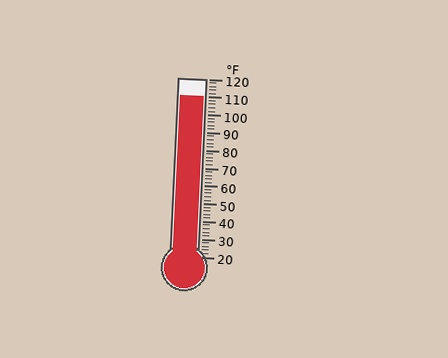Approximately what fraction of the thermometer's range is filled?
The thermometer is filled to approximately 90% of its range.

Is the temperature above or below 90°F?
The temperature is above 90°F.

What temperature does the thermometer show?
The thermometer shows approximately 110°F.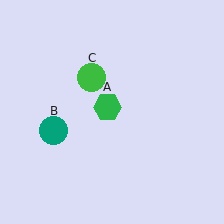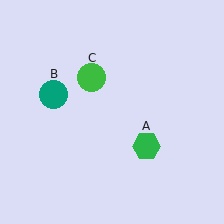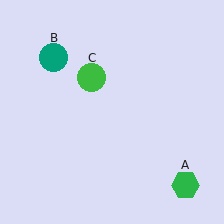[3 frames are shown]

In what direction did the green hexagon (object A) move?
The green hexagon (object A) moved down and to the right.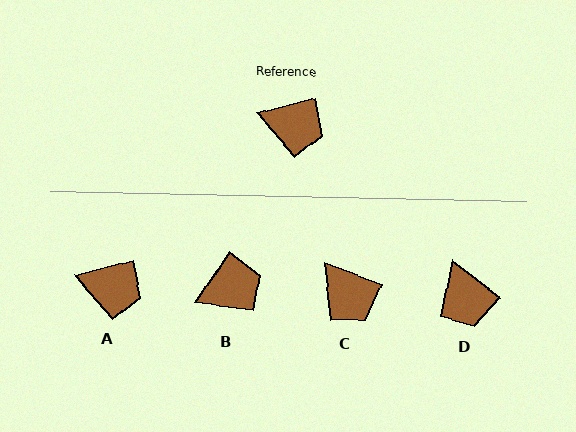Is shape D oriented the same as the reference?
No, it is off by about 53 degrees.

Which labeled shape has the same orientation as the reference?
A.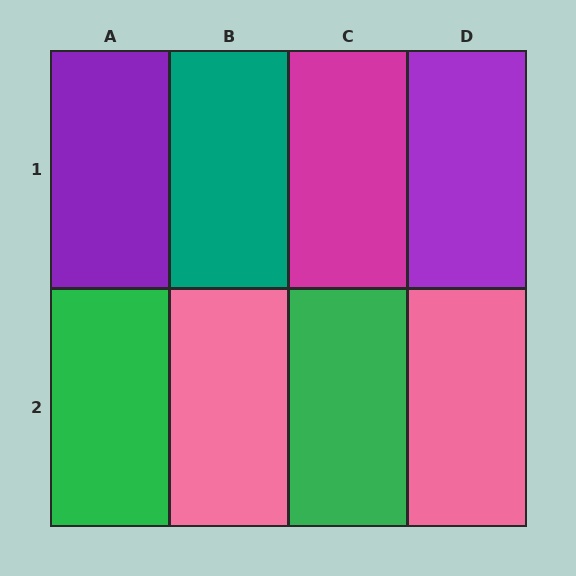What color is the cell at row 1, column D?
Purple.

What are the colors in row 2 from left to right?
Green, pink, green, pink.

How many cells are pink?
2 cells are pink.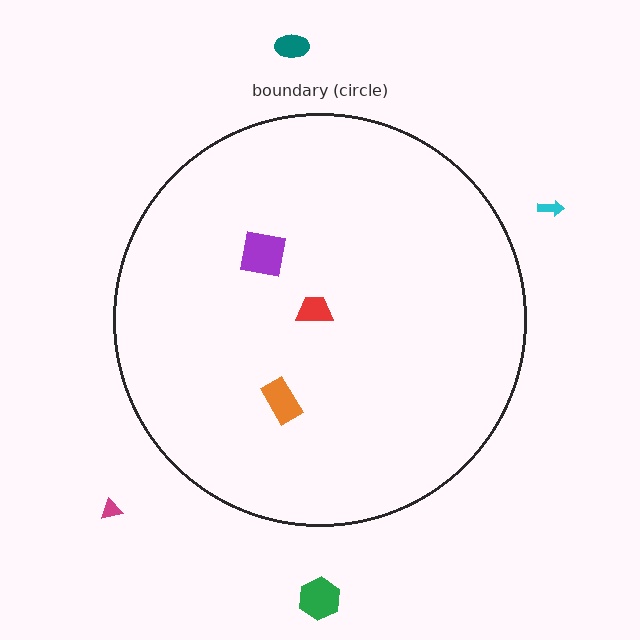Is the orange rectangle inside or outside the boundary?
Inside.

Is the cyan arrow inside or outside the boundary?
Outside.